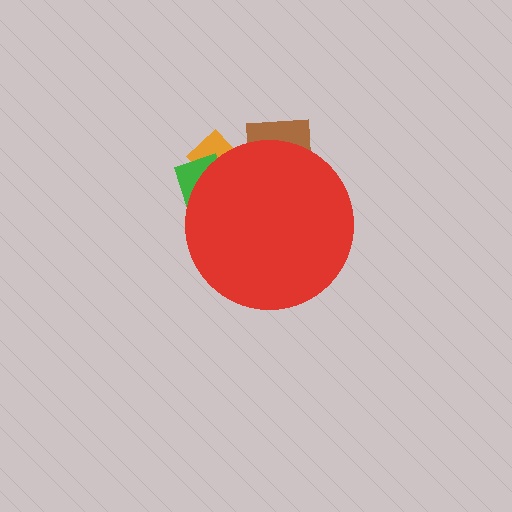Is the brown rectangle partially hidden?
Yes, the brown rectangle is partially hidden behind the red circle.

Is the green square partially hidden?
Yes, the green square is partially hidden behind the red circle.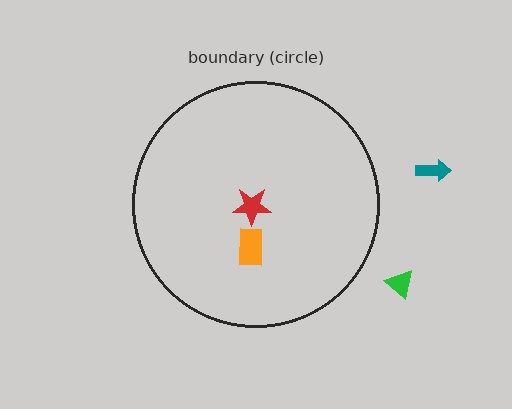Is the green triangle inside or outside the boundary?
Outside.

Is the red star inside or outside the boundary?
Inside.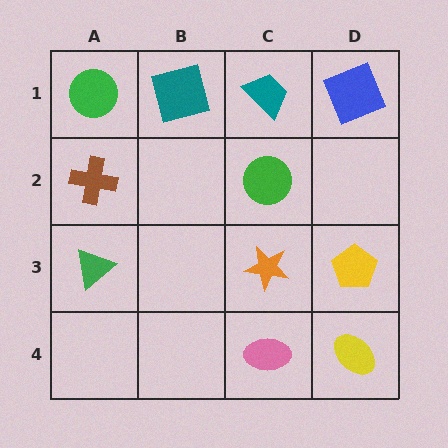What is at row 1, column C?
A teal trapezoid.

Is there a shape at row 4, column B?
No, that cell is empty.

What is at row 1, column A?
A green circle.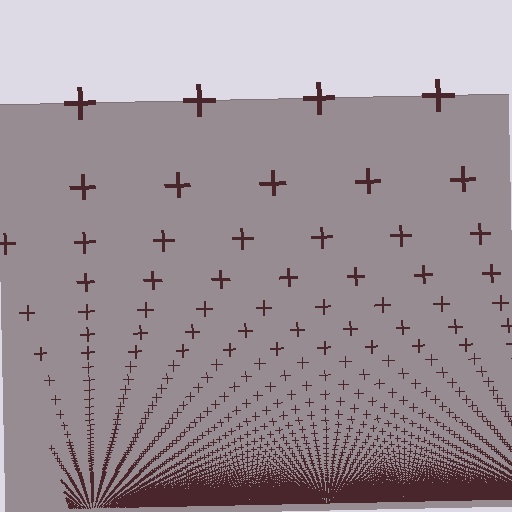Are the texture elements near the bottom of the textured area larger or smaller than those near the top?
Smaller. The gradient is inverted — elements near the bottom are smaller and denser.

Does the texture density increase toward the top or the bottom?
Density increases toward the bottom.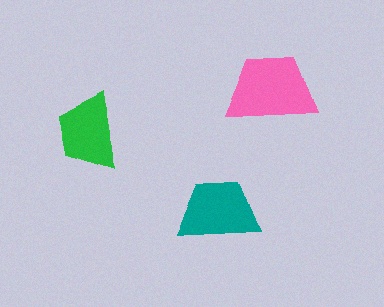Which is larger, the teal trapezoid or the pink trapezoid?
The pink one.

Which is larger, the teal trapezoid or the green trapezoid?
The teal one.